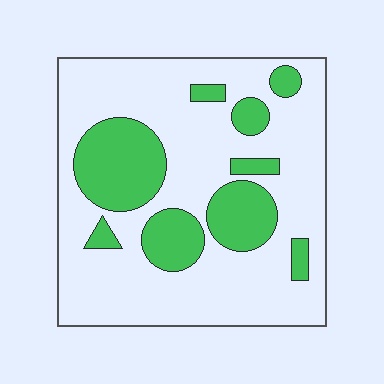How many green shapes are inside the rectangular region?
9.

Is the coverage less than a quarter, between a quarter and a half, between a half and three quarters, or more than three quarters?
Between a quarter and a half.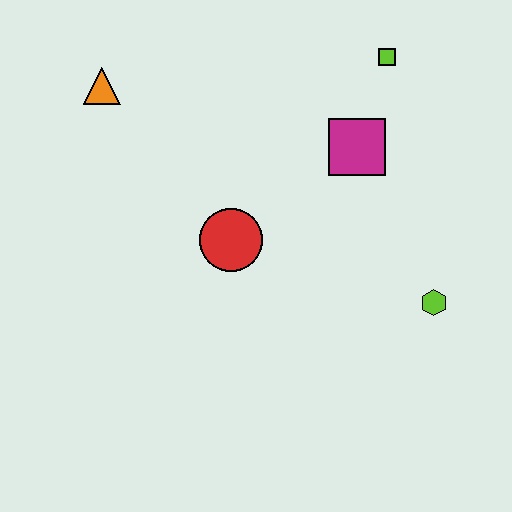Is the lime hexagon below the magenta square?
Yes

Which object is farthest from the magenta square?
The orange triangle is farthest from the magenta square.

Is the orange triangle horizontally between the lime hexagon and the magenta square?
No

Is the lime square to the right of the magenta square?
Yes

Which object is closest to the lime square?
The magenta square is closest to the lime square.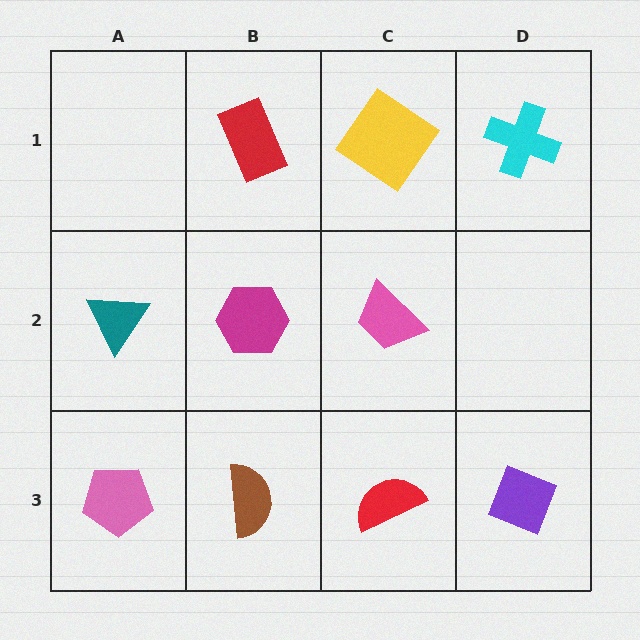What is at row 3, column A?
A pink pentagon.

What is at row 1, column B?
A red rectangle.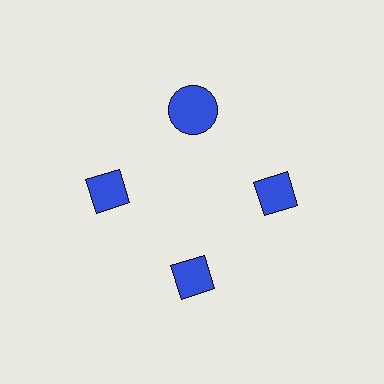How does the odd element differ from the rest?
It has a different shape: circle instead of diamond.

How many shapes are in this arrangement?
There are 4 shapes arranged in a ring pattern.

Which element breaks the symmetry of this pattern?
The blue circle at roughly the 12 o'clock position breaks the symmetry. All other shapes are blue diamonds.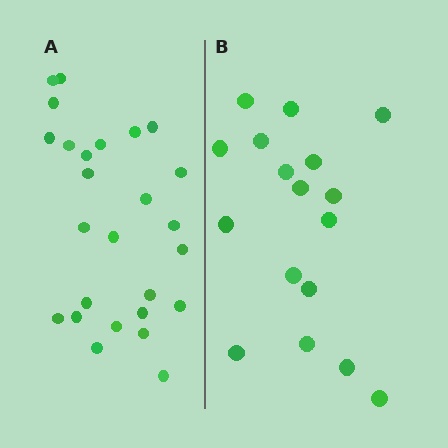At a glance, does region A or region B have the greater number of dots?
Region A (the left region) has more dots.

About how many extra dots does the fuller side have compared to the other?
Region A has roughly 8 or so more dots than region B.